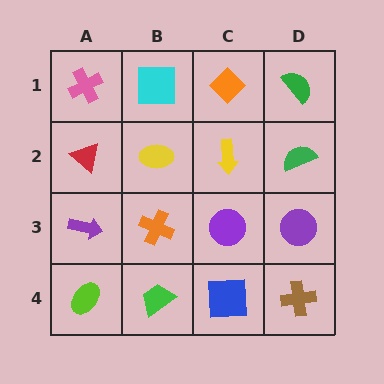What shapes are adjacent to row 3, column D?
A green semicircle (row 2, column D), a brown cross (row 4, column D), a purple circle (row 3, column C).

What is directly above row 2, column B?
A cyan square.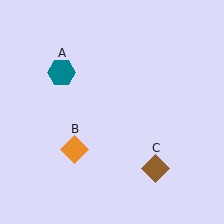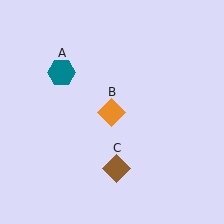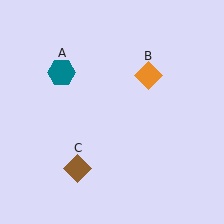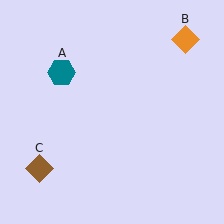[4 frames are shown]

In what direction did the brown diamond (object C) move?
The brown diamond (object C) moved left.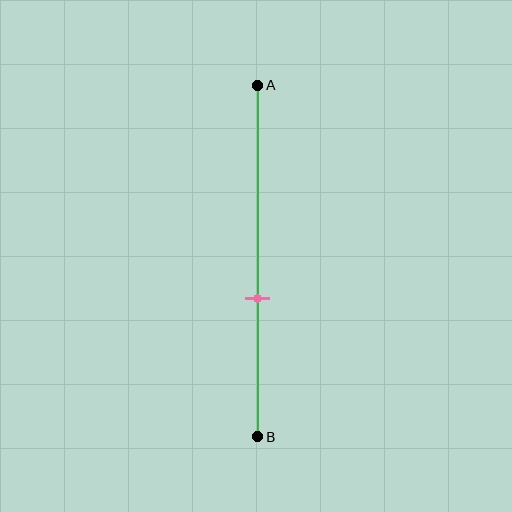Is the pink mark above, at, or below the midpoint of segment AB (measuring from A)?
The pink mark is below the midpoint of segment AB.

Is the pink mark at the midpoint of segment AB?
No, the mark is at about 60% from A, not at the 50% midpoint.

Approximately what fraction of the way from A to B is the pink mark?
The pink mark is approximately 60% of the way from A to B.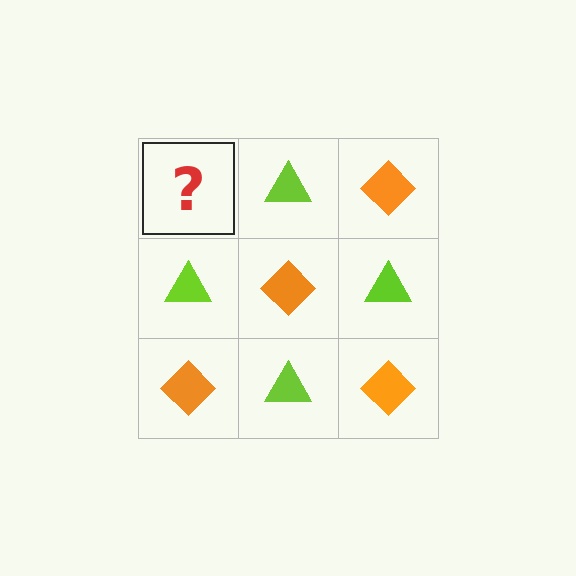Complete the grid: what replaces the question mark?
The question mark should be replaced with an orange diamond.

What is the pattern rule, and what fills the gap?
The rule is that it alternates orange diamond and lime triangle in a checkerboard pattern. The gap should be filled with an orange diamond.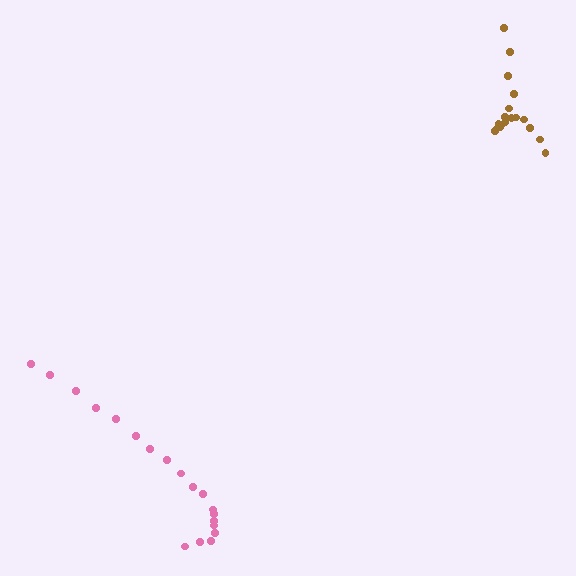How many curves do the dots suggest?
There are 2 distinct paths.